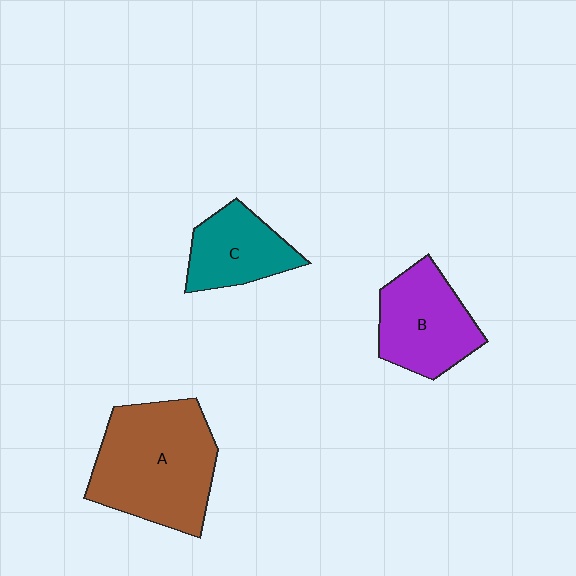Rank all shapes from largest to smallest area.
From largest to smallest: A (brown), B (purple), C (teal).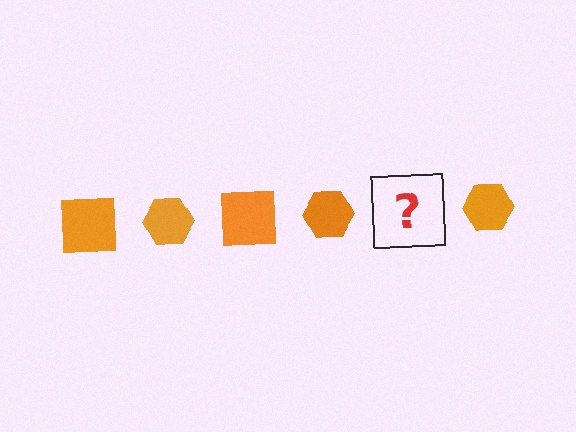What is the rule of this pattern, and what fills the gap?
The rule is that the pattern cycles through square, hexagon shapes in orange. The gap should be filled with an orange square.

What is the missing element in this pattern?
The missing element is an orange square.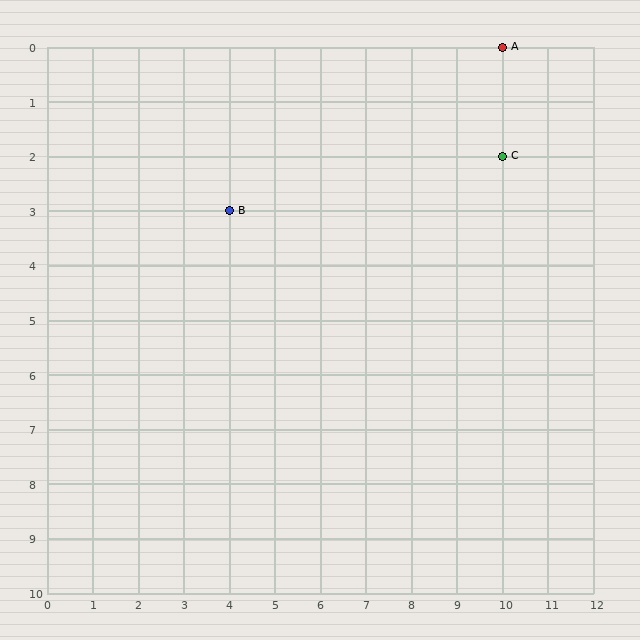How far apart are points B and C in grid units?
Points B and C are 6 columns and 1 row apart (about 6.1 grid units diagonally).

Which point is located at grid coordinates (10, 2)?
Point C is at (10, 2).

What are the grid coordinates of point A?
Point A is at grid coordinates (10, 0).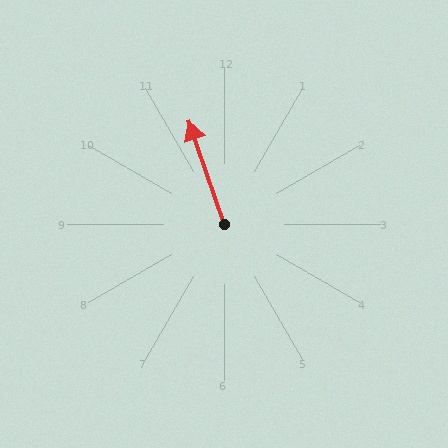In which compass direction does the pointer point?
North.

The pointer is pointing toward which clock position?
Roughly 11 o'clock.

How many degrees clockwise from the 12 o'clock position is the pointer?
Approximately 341 degrees.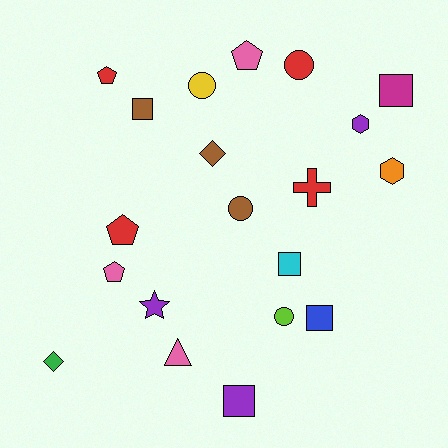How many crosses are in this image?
There is 1 cross.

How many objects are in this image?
There are 20 objects.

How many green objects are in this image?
There is 1 green object.